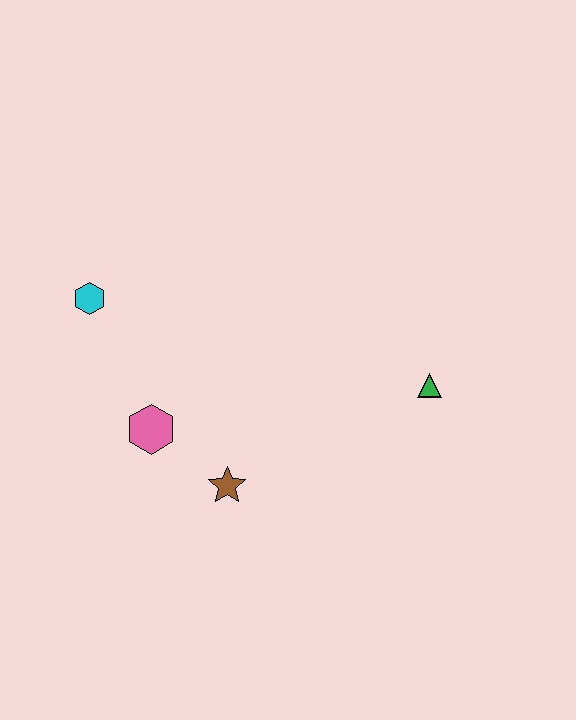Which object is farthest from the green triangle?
The cyan hexagon is farthest from the green triangle.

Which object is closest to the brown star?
The pink hexagon is closest to the brown star.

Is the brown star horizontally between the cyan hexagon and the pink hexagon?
No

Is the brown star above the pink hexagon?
No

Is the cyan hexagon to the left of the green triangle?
Yes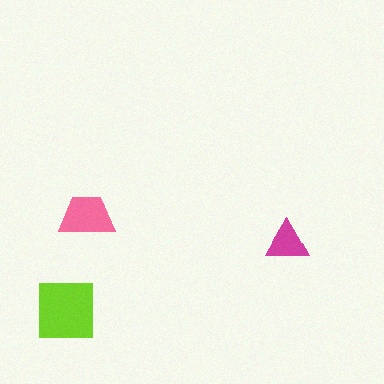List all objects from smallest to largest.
The magenta triangle, the pink trapezoid, the lime square.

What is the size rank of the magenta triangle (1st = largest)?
3rd.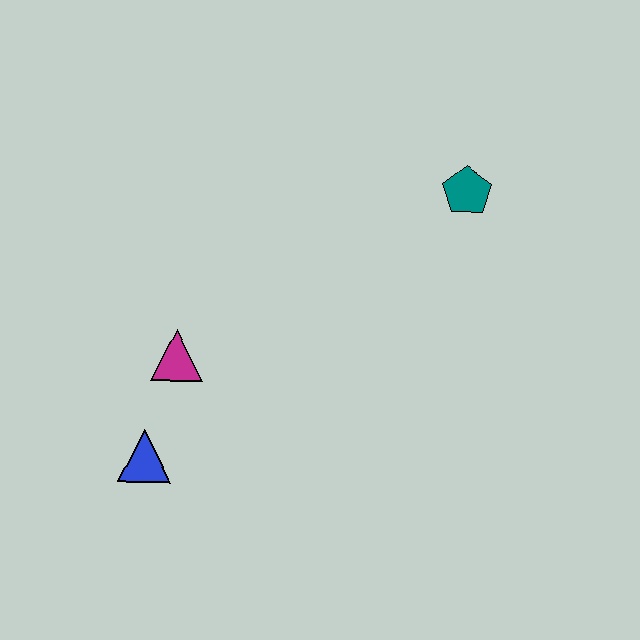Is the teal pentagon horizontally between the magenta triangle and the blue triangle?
No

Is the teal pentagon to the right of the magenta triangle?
Yes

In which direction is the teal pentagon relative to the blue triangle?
The teal pentagon is to the right of the blue triangle.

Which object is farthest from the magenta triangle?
The teal pentagon is farthest from the magenta triangle.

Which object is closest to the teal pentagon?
The magenta triangle is closest to the teal pentagon.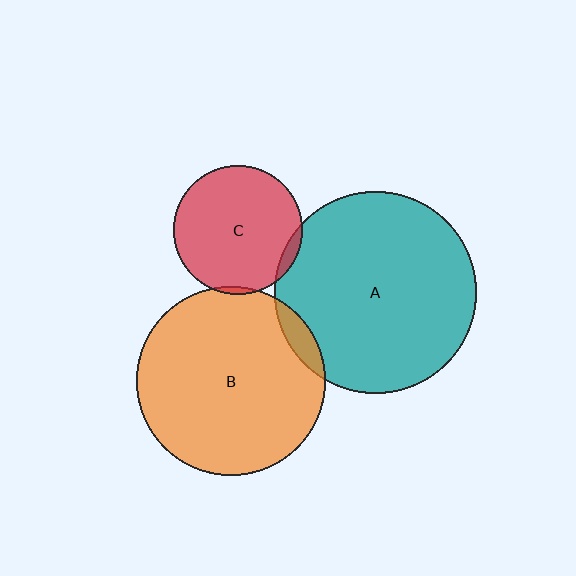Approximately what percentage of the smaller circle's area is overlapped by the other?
Approximately 5%.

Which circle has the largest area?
Circle A (teal).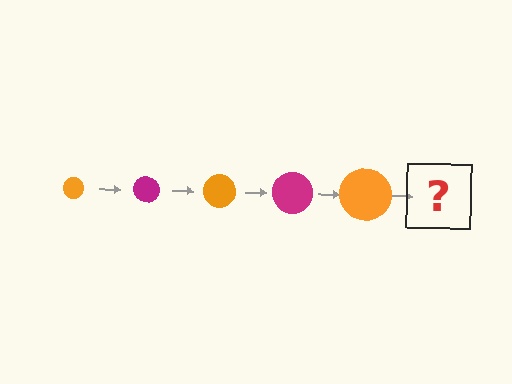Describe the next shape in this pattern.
It should be a magenta circle, larger than the previous one.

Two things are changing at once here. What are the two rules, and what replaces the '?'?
The two rules are that the circle grows larger each step and the color cycles through orange and magenta. The '?' should be a magenta circle, larger than the previous one.